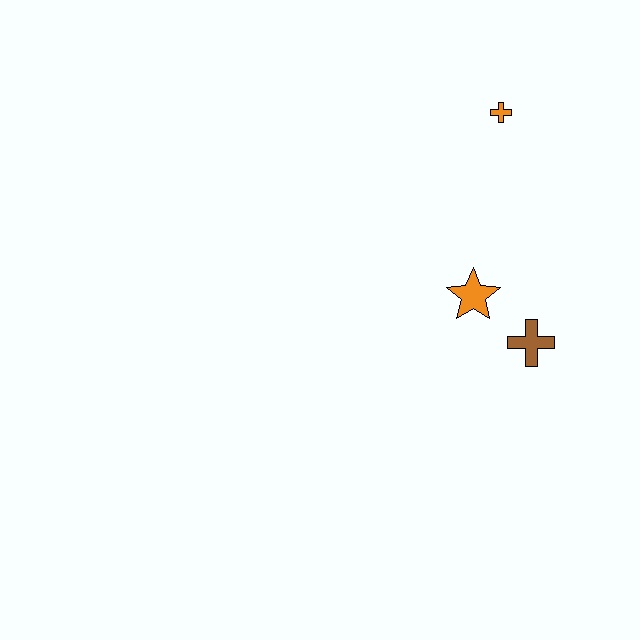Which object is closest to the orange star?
The brown cross is closest to the orange star.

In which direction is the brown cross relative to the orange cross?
The brown cross is below the orange cross.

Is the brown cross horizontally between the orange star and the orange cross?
No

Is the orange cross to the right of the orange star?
Yes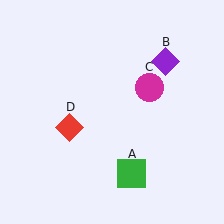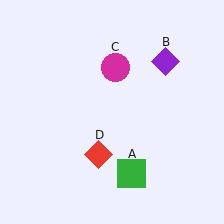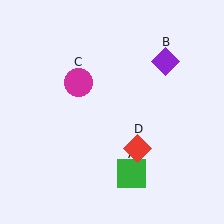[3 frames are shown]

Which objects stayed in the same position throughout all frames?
Green square (object A) and purple diamond (object B) remained stationary.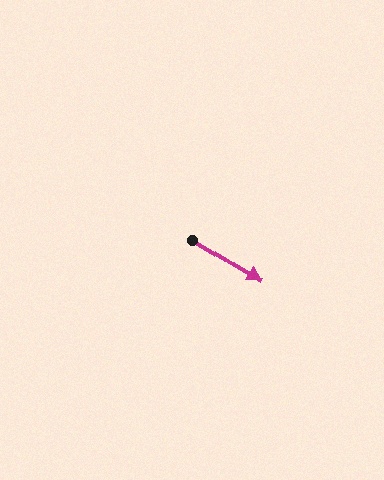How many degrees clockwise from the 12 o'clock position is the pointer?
Approximately 121 degrees.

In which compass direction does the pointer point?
Southeast.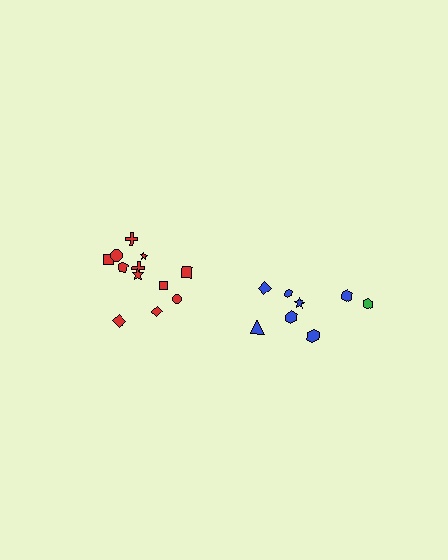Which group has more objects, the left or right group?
The left group.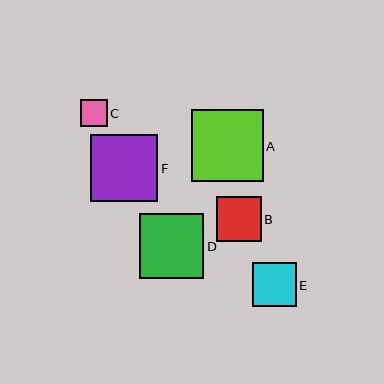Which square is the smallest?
Square C is the smallest with a size of approximately 27 pixels.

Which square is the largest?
Square A is the largest with a size of approximately 72 pixels.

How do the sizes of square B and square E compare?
Square B and square E are approximately the same size.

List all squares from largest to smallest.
From largest to smallest: A, F, D, B, E, C.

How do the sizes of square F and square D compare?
Square F and square D are approximately the same size.